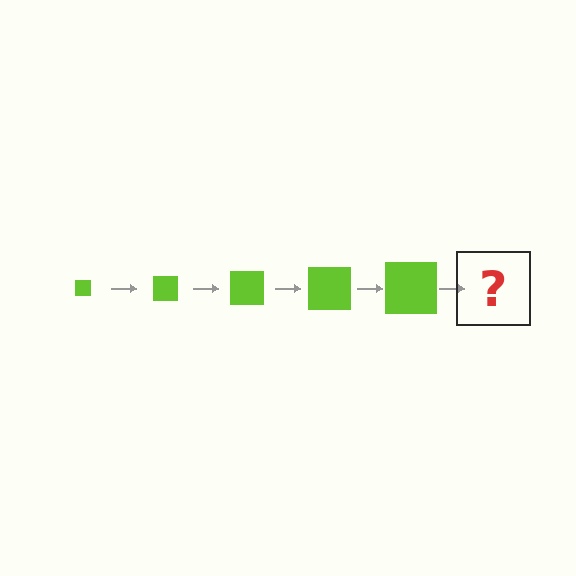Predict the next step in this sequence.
The next step is a lime square, larger than the previous one.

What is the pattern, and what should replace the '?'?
The pattern is that the square gets progressively larger each step. The '?' should be a lime square, larger than the previous one.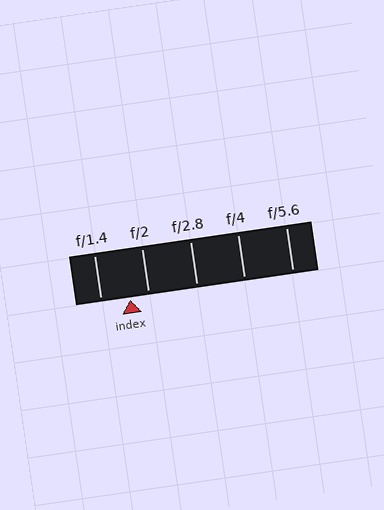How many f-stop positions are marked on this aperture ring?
There are 5 f-stop positions marked.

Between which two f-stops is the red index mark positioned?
The index mark is between f/1.4 and f/2.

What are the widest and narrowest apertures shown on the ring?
The widest aperture shown is f/1.4 and the narrowest is f/5.6.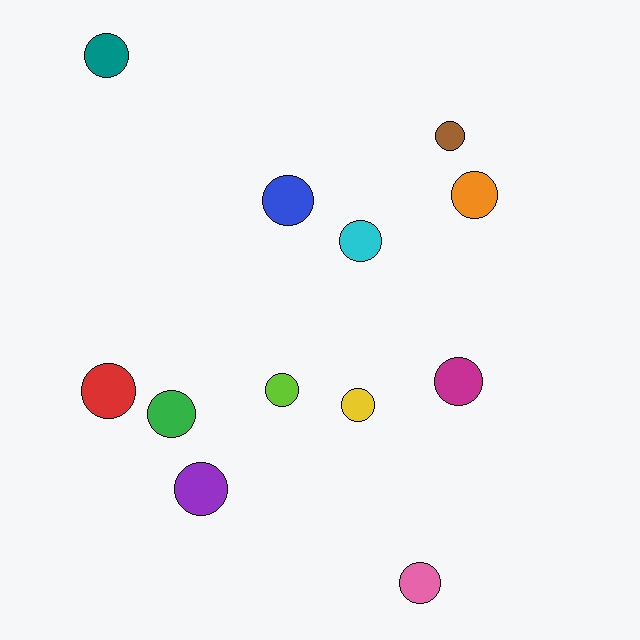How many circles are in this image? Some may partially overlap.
There are 12 circles.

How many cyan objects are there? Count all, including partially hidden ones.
There is 1 cyan object.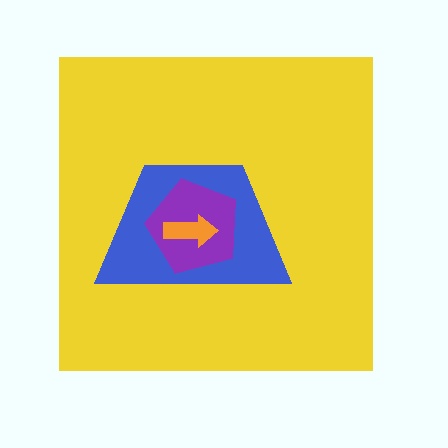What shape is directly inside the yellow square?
The blue trapezoid.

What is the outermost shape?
The yellow square.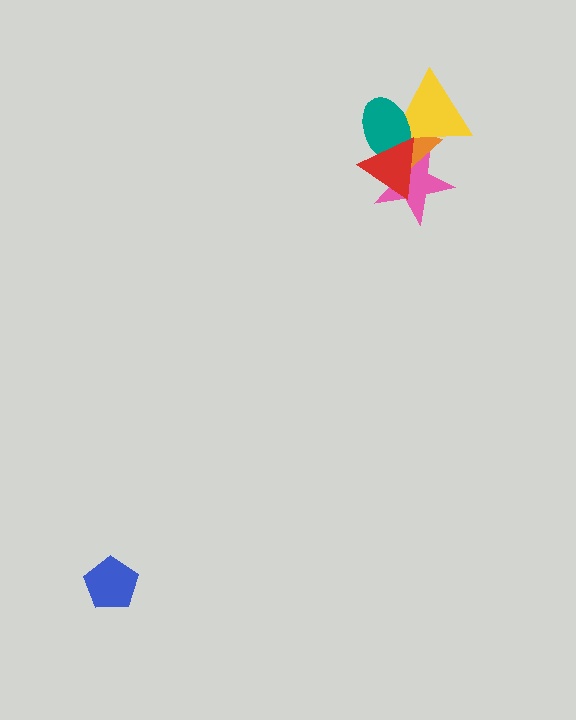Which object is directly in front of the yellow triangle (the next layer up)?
The teal ellipse is directly in front of the yellow triangle.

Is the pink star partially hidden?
Yes, it is partially covered by another shape.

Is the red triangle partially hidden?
No, no other shape covers it.